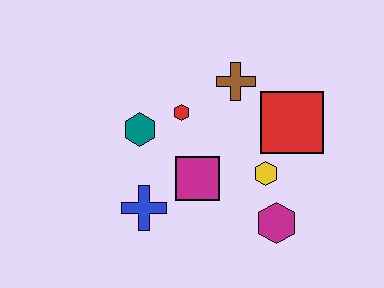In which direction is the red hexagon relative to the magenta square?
The red hexagon is above the magenta square.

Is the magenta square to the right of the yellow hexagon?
No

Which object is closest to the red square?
The yellow hexagon is closest to the red square.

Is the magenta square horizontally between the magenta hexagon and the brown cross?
No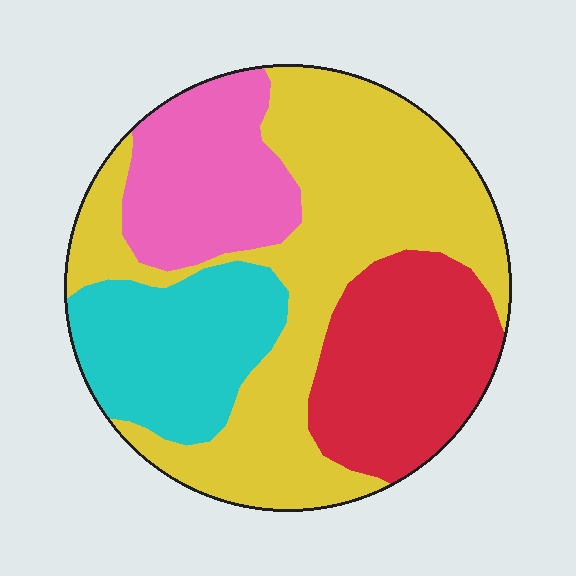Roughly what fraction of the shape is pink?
Pink covers 17% of the shape.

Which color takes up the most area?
Yellow, at roughly 45%.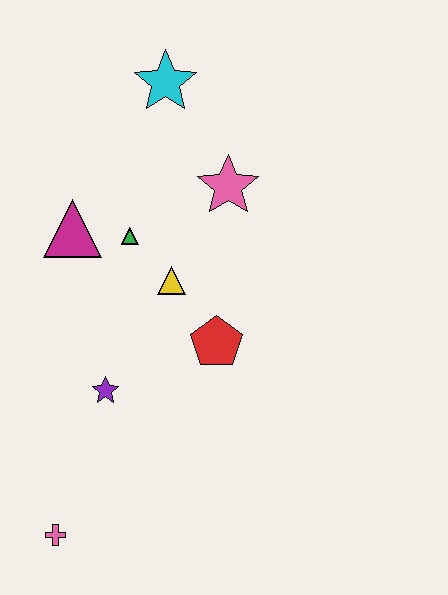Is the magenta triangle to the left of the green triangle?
Yes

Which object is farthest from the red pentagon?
The cyan star is farthest from the red pentagon.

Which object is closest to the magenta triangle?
The green triangle is closest to the magenta triangle.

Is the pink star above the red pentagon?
Yes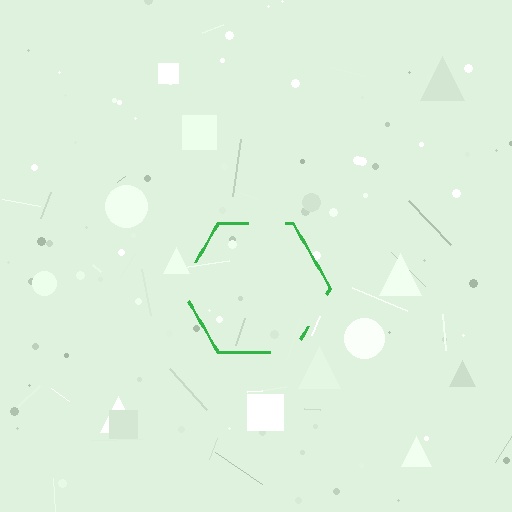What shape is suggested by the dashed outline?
The dashed outline suggests a hexagon.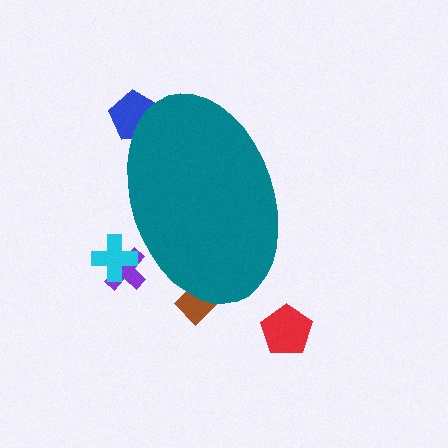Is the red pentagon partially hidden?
No, the red pentagon is fully visible.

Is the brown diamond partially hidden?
Yes, the brown diamond is partially hidden behind the teal ellipse.